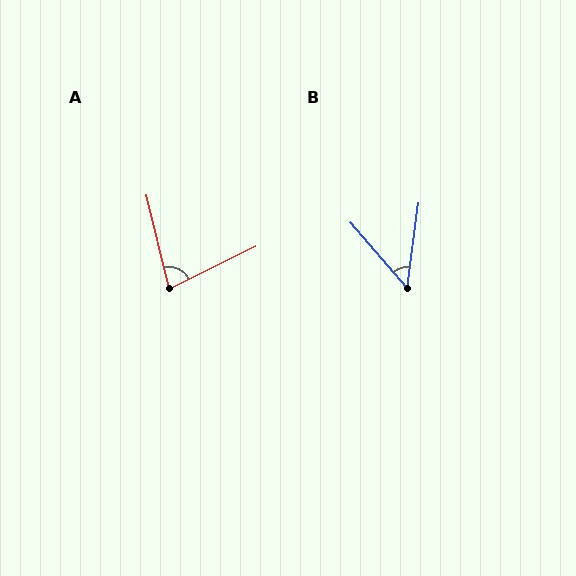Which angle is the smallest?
B, at approximately 49 degrees.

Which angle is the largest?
A, at approximately 77 degrees.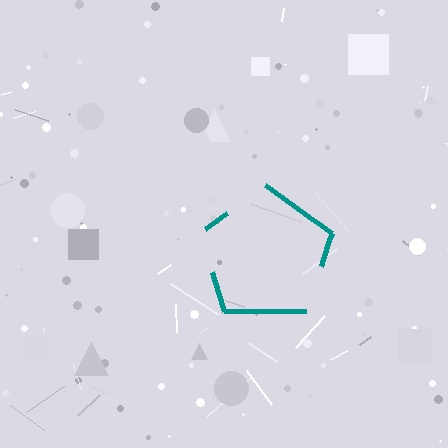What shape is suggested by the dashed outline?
The dashed outline suggests a pentagon.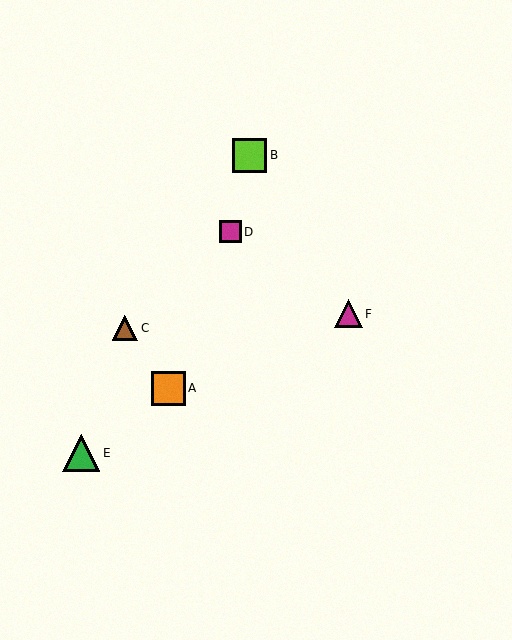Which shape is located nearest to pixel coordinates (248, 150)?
The lime square (labeled B) at (250, 155) is nearest to that location.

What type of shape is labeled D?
Shape D is a magenta square.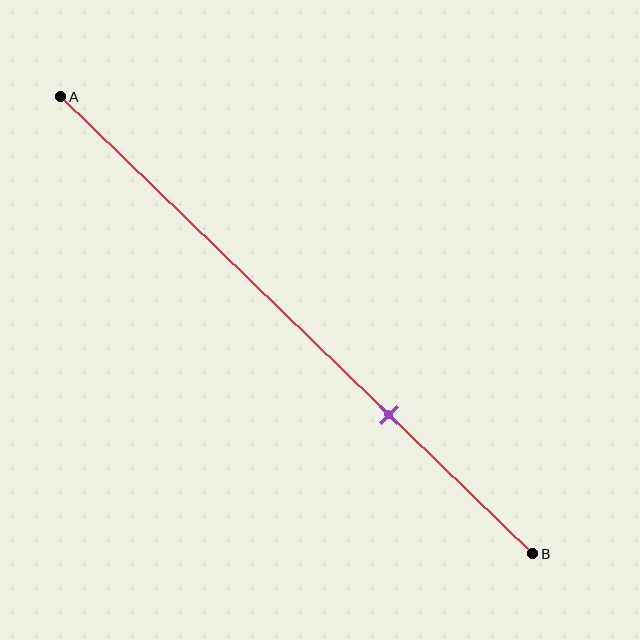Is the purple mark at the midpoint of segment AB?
No, the mark is at about 70% from A, not at the 50% midpoint.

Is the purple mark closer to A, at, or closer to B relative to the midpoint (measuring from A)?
The purple mark is closer to point B than the midpoint of segment AB.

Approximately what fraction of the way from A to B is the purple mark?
The purple mark is approximately 70% of the way from A to B.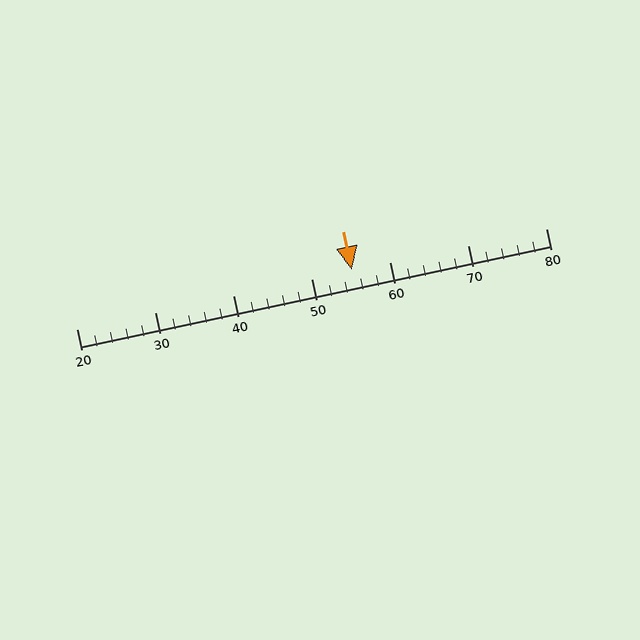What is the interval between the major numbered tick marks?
The major tick marks are spaced 10 units apart.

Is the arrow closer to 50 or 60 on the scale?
The arrow is closer to 60.